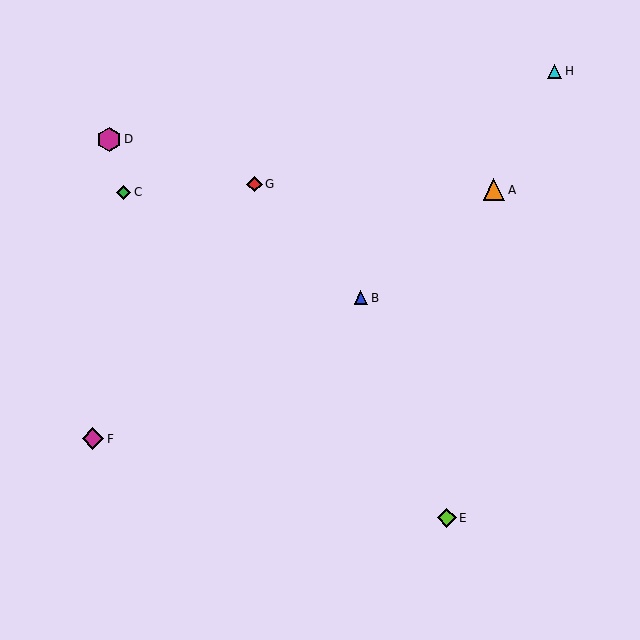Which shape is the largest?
The magenta hexagon (labeled D) is the largest.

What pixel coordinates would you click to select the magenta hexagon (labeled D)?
Click at (109, 139) to select the magenta hexagon D.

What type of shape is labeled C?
Shape C is a green diamond.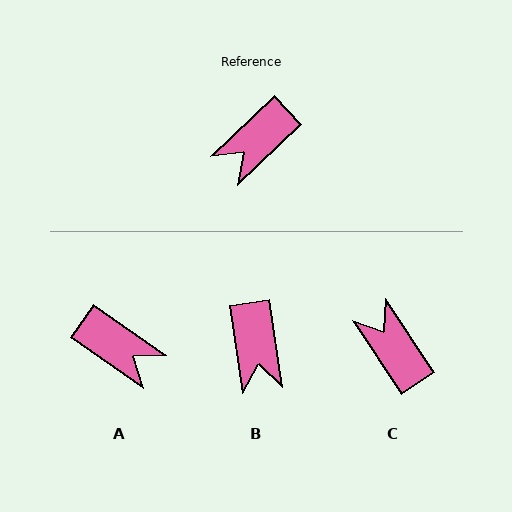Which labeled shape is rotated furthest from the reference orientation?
A, about 102 degrees away.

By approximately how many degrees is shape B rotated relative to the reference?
Approximately 54 degrees counter-clockwise.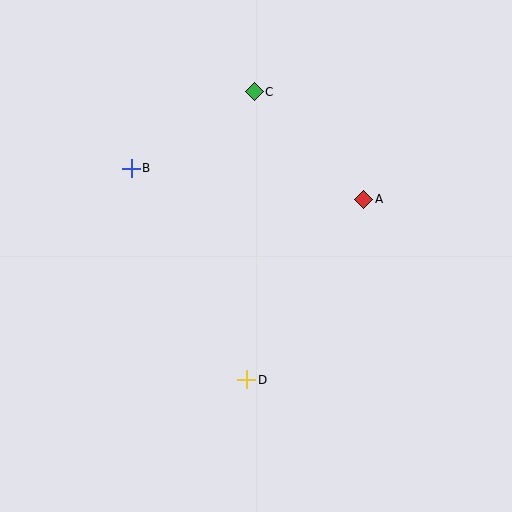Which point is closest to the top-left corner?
Point B is closest to the top-left corner.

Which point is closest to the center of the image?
Point A at (364, 199) is closest to the center.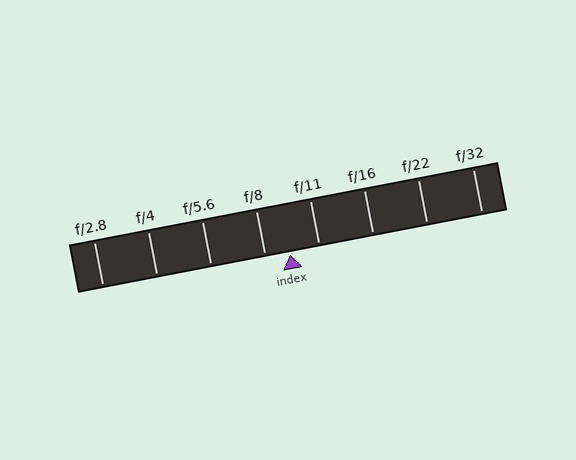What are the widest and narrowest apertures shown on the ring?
The widest aperture shown is f/2.8 and the narrowest is f/32.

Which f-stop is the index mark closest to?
The index mark is closest to f/8.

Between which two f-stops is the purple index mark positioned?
The index mark is between f/8 and f/11.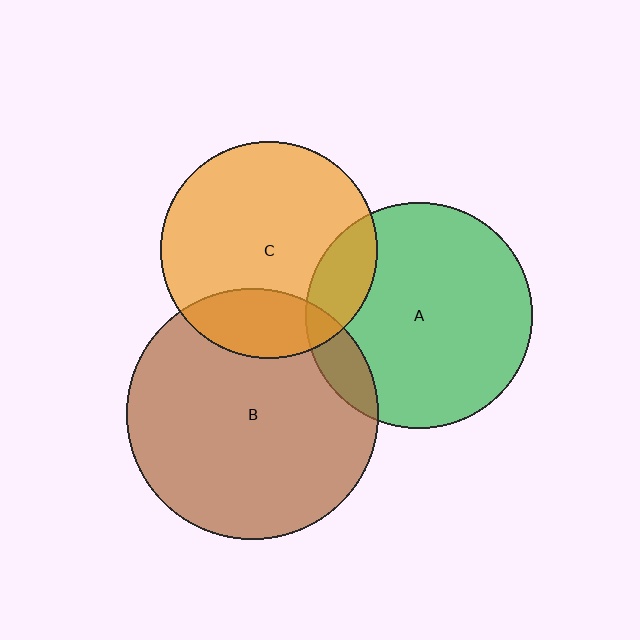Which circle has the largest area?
Circle B (brown).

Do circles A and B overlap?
Yes.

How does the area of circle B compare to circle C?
Approximately 1.3 times.